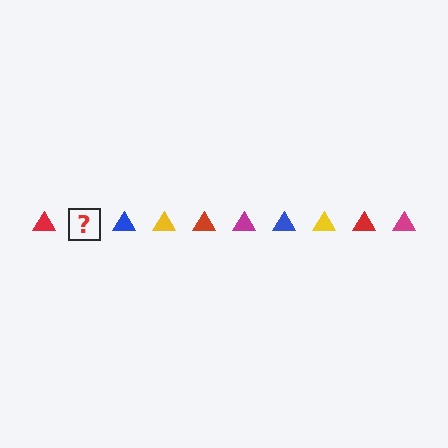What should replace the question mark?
The question mark should be replaced with a magenta triangle.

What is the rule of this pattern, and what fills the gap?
The rule is that the pattern cycles through red, magenta, blue, yellow triangles. The gap should be filled with a magenta triangle.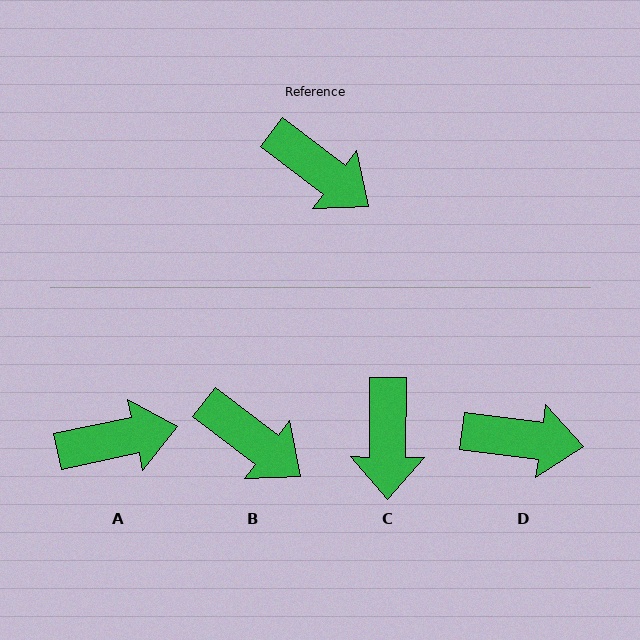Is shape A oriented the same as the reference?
No, it is off by about 49 degrees.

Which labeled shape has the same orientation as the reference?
B.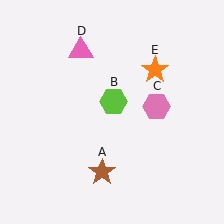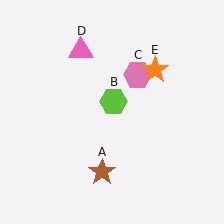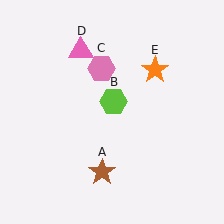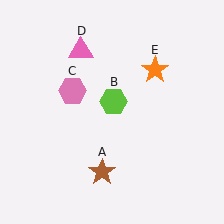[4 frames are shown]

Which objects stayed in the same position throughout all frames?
Brown star (object A) and lime hexagon (object B) and pink triangle (object D) and orange star (object E) remained stationary.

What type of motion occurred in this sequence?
The pink hexagon (object C) rotated counterclockwise around the center of the scene.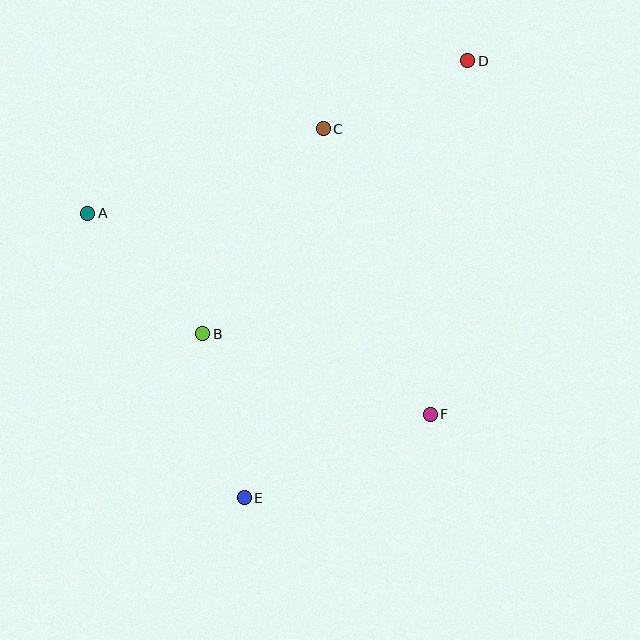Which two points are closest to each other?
Points C and D are closest to each other.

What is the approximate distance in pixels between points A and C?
The distance between A and C is approximately 250 pixels.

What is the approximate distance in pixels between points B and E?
The distance between B and E is approximately 169 pixels.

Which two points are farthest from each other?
Points D and E are farthest from each other.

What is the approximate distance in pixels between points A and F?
The distance between A and F is approximately 397 pixels.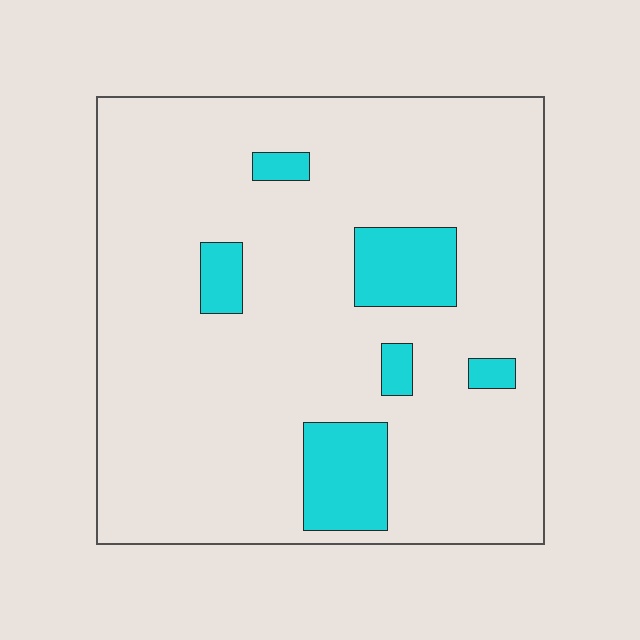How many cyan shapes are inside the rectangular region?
6.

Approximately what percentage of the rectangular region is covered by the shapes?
Approximately 15%.